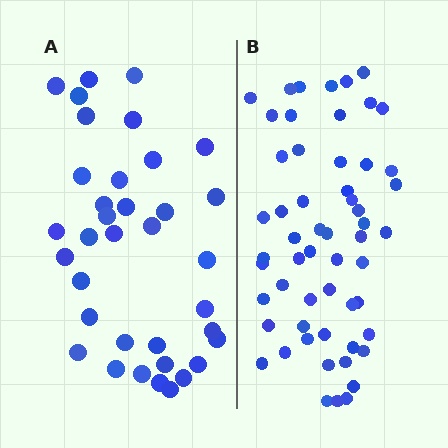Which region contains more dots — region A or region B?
Region B (the right region) has more dots.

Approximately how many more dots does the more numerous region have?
Region B has approximately 20 more dots than region A.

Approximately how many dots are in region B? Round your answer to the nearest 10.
About 60 dots. (The exact count is 56, which rounds to 60.)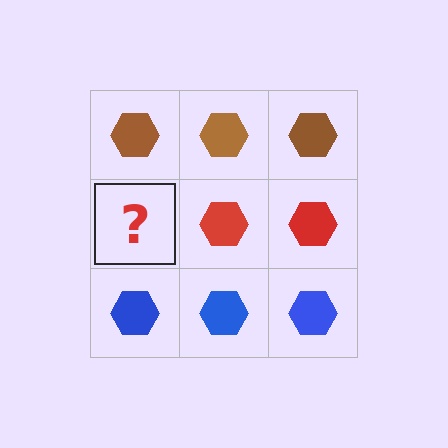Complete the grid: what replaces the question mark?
The question mark should be replaced with a red hexagon.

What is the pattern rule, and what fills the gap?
The rule is that each row has a consistent color. The gap should be filled with a red hexagon.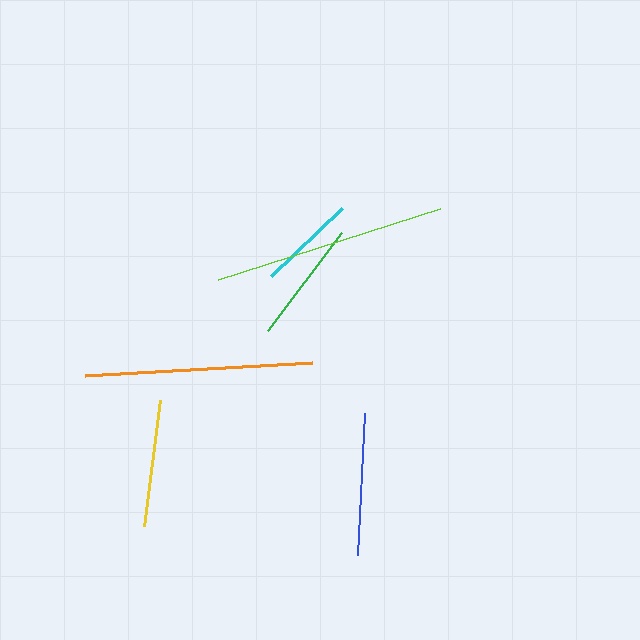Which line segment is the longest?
The lime line is the longest at approximately 234 pixels.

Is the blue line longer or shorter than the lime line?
The lime line is longer than the blue line.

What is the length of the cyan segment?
The cyan segment is approximately 98 pixels long.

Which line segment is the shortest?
The cyan line is the shortest at approximately 98 pixels.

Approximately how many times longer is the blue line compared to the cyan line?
The blue line is approximately 1.5 times the length of the cyan line.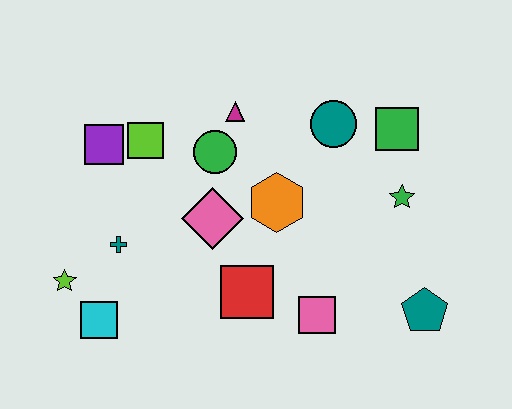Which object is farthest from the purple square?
The teal pentagon is farthest from the purple square.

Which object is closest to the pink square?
The red square is closest to the pink square.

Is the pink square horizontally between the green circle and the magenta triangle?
No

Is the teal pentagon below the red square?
Yes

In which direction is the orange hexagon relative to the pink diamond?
The orange hexagon is to the right of the pink diamond.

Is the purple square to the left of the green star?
Yes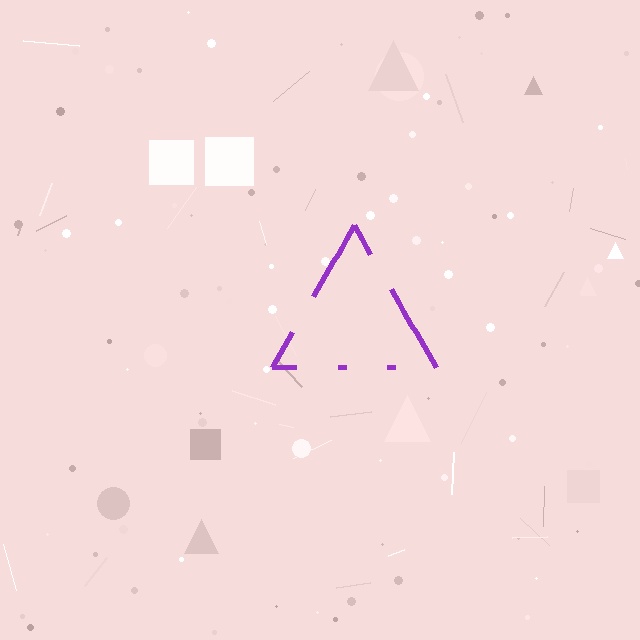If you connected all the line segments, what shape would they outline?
They would outline a triangle.